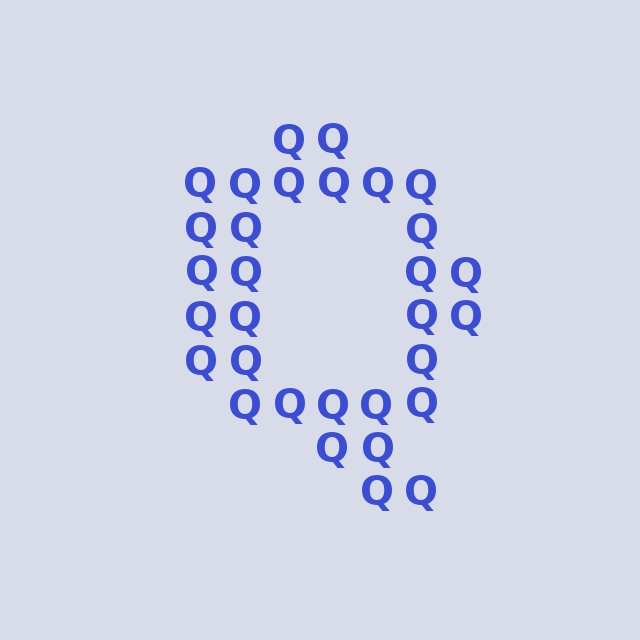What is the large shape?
The large shape is the letter Q.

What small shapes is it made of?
It is made of small letter Q's.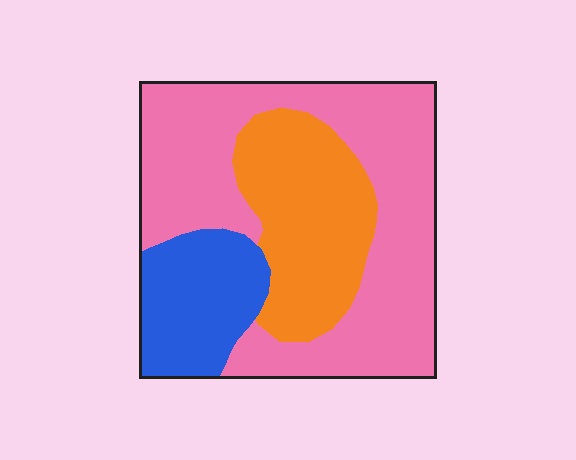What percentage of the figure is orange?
Orange takes up about one quarter (1/4) of the figure.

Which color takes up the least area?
Blue, at roughly 20%.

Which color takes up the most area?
Pink, at roughly 55%.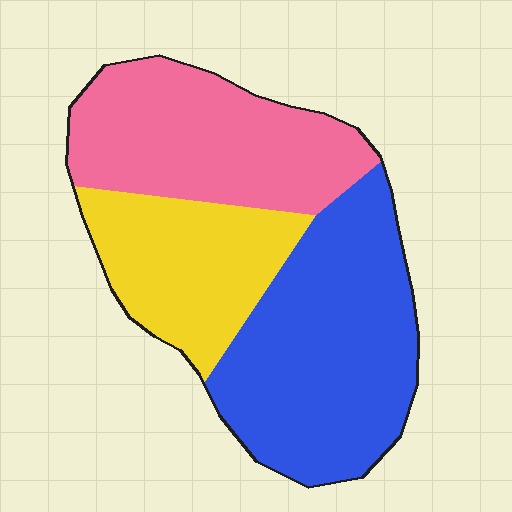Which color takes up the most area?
Blue, at roughly 40%.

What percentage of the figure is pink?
Pink covers roughly 35% of the figure.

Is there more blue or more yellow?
Blue.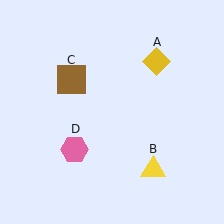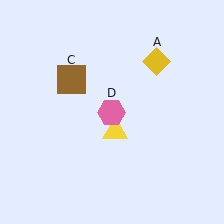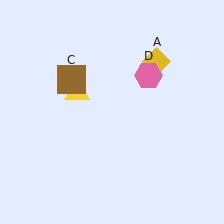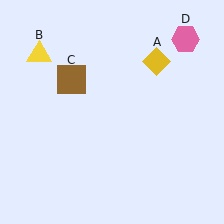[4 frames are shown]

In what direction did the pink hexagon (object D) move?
The pink hexagon (object D) moved up and to the right.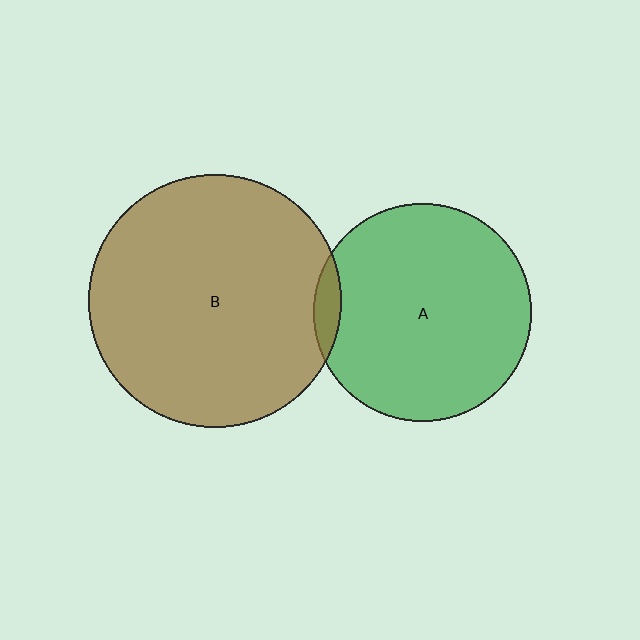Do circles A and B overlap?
Yes.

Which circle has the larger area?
Circle B (brown).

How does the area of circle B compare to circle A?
Approximately 1.3 times.